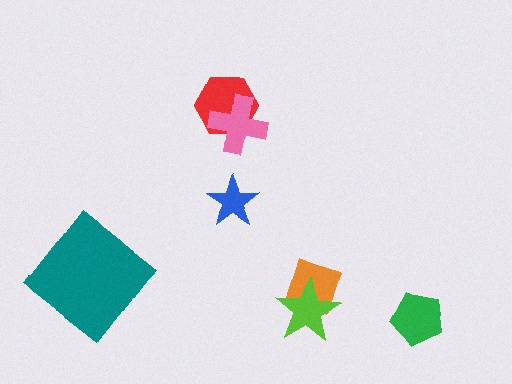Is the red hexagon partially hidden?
Yes, it is partially covered by another shape.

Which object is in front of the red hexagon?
The pink cross is in front of the red hexagon.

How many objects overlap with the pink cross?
1 object overlaps with the pink cross.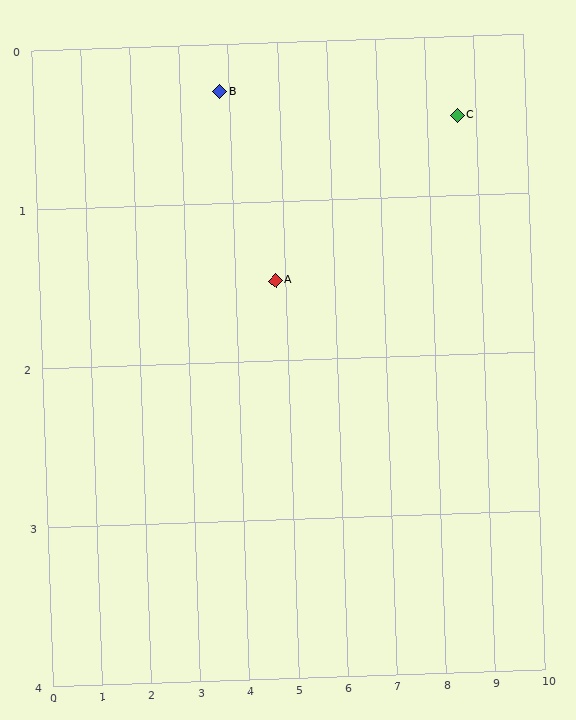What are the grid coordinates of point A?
Point A is at approximately (4.8, 1.5).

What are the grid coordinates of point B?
Point B is at approximately (3.8, 0.3).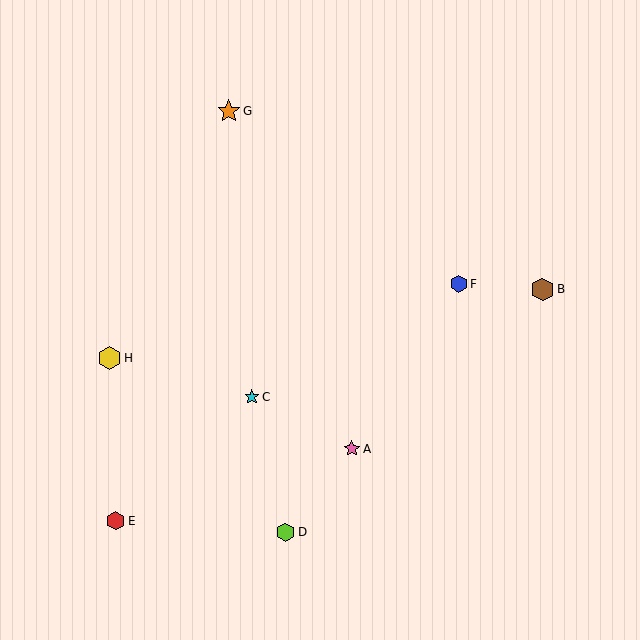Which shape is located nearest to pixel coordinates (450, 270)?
The blue hexagon (labeled F) at (459, 284) is nearest to that location.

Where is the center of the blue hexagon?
The center of the blue hexagon is at (459, 284).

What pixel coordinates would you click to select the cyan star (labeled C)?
Click at (252, 397) to select the cyan star C.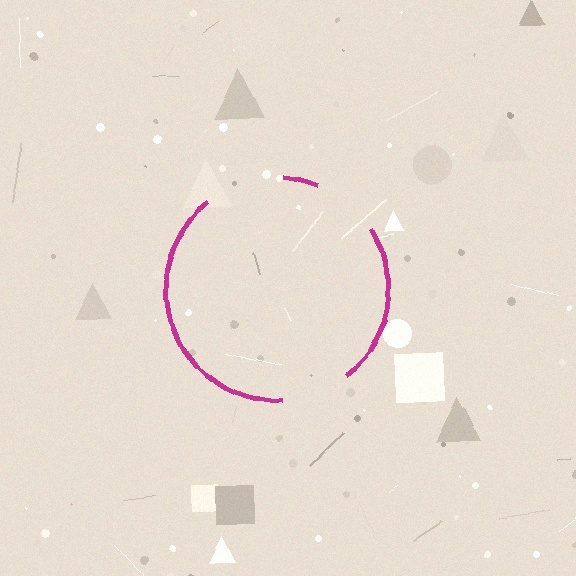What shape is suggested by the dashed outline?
The dashed outline suggests a circle.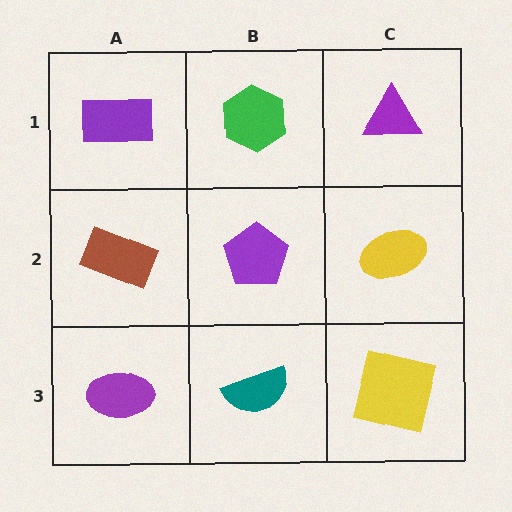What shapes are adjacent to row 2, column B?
A green hexagon (row 1, column B), a teal semicircle (row 3, column B), a brown rectangle (row 2, column A), a yellow ellipse (row 2, column C).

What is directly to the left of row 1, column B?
A purple rectangle.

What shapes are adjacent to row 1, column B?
A purple pentagon (row 2, column B), a purple rectangle (row 1, column A), a purple triangle (row 1, column C).